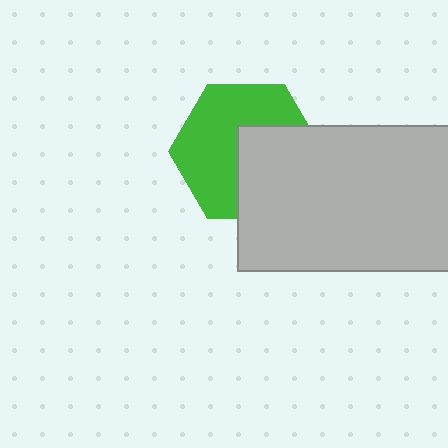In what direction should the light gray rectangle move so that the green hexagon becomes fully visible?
The light gray rectangle should move toward the lower-right. That is the shortest direction to clear the overlap and leave the green hexagon fully visible.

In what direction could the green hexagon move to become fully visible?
The green hexagon could move toward the upper-left. That would shift it out from behind the light gray rectangle entirely.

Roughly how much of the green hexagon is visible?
About half of it is visible (roughly 58%).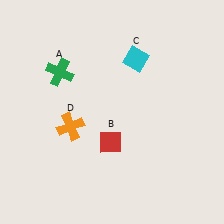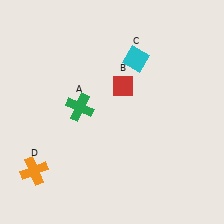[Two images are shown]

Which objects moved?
The objects that moved are: the green cross (A), the red diamond (B), the orange cross (D).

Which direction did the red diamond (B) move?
The red diamond (B) moved up.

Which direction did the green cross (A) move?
The green cross (A) moved down.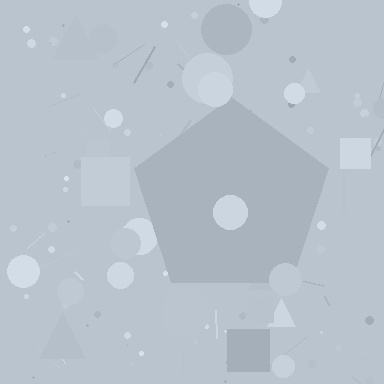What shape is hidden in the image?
A pentagon is hidden in the image.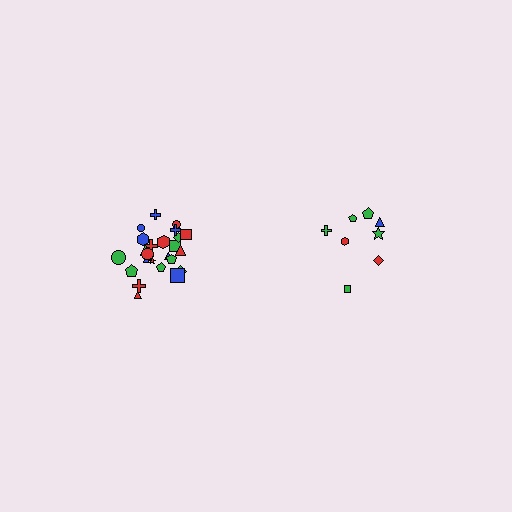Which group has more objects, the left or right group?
The left group.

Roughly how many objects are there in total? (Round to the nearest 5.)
Roughly 35 objects in total.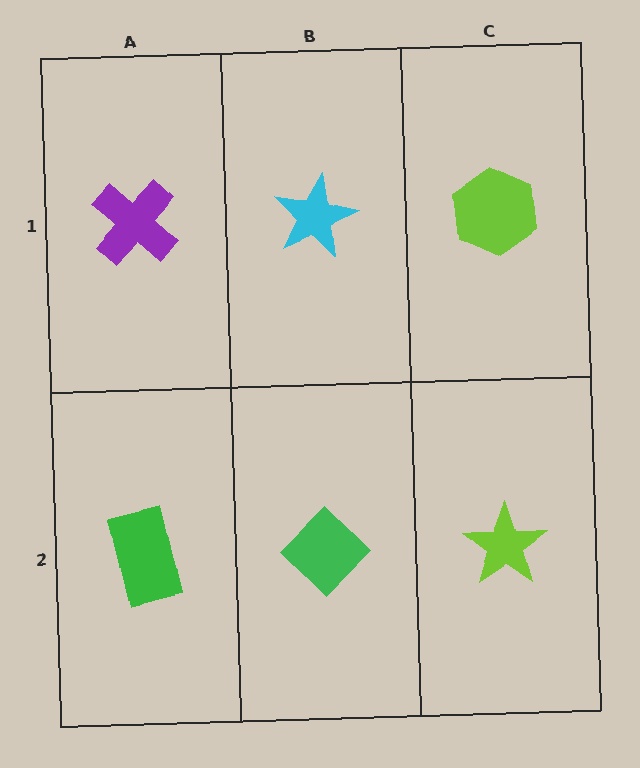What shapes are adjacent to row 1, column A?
A green rectangle (row 2, column A), a cyan star (row 1, column B).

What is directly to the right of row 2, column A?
A green diamond.